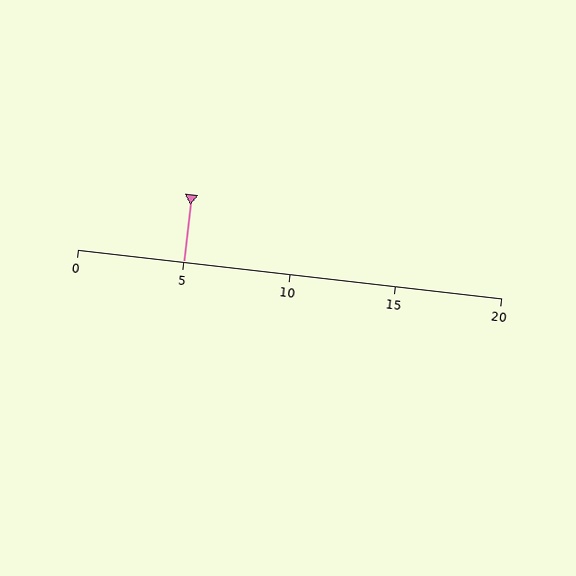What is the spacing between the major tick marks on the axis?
The major ticks are spaced 5 apart.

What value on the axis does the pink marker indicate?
The marker indicates approximately 5.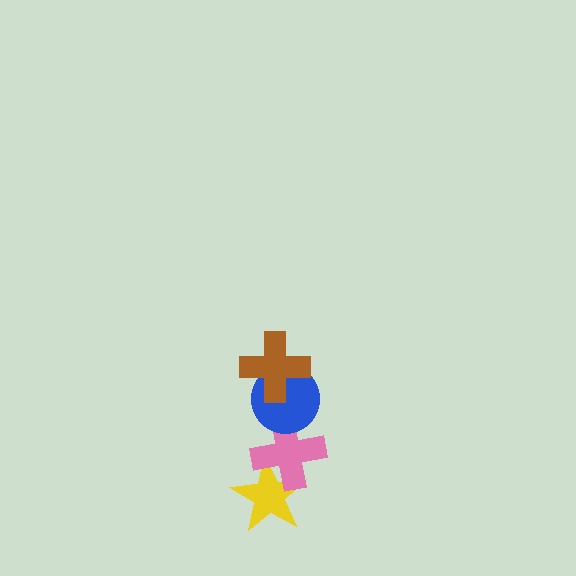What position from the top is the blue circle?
The blue circle is 2nd from the top.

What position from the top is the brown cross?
The brown cross is 1st from the top.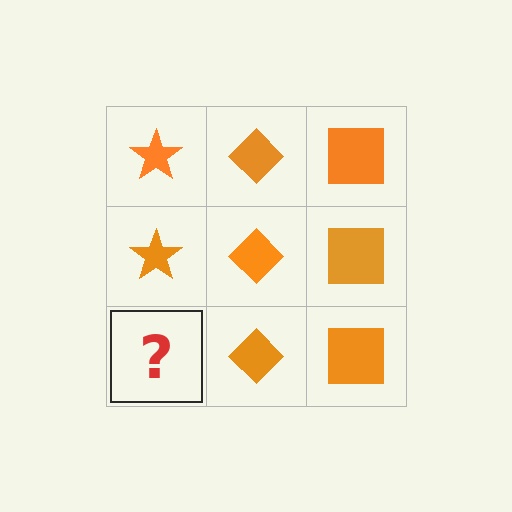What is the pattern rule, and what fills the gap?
The rule is that each column has a consistent shape. The gap should be filled with an orange star.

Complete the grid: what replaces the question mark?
The question mark should be replaced with an orange star.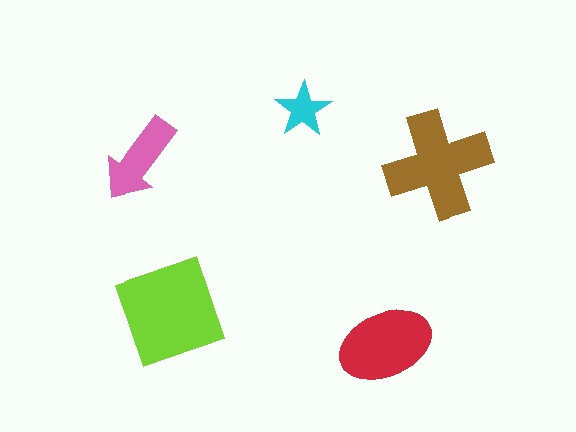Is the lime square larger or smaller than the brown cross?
Larger.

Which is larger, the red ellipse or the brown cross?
The brown cross.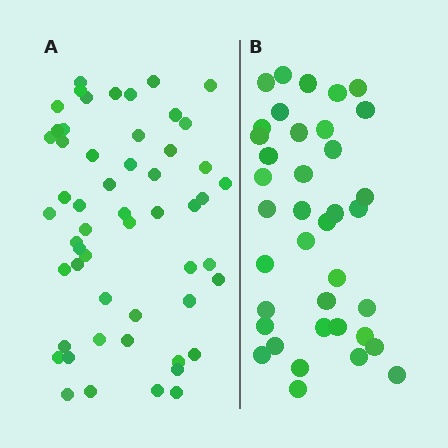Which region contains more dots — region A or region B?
Region A (the left region) has more dots.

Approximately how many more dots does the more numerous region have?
Region A has approximately 15 more dots than region B.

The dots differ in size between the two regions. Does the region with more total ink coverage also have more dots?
No. Region B has more total ink coverage because its dots are larger, but region A actually contains more individual dots. Total area can be misleading — the number of items is what matters here.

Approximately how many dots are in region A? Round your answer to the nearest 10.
About 50 dots. (The exact count is 54, which rounds to 50.)